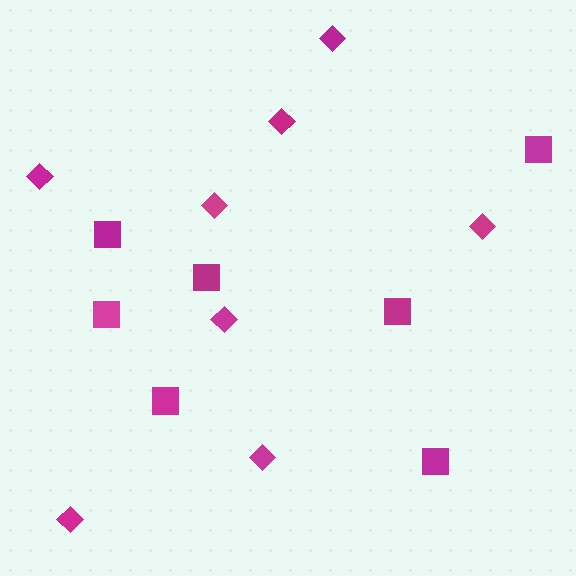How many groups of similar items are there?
There are 2 groups: one group of squares (7) and one group of diamonds (8).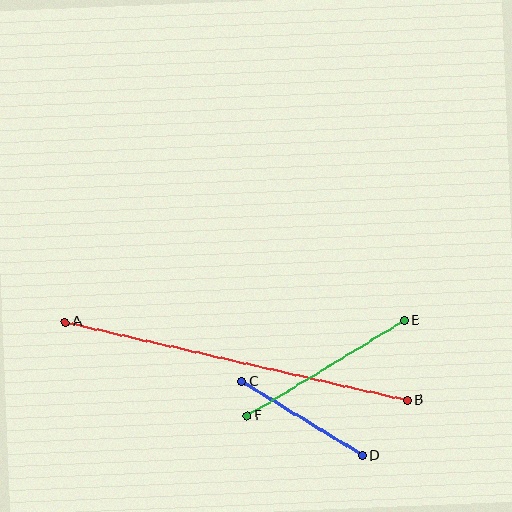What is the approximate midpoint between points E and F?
The midpoint is at approximately (326, 368) pixels.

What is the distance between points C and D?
The distance is approximately 141 pixels.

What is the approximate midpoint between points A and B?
The midpoint is at approximately (236, 361) pixels.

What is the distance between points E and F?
The distance is approximately 183 pixels.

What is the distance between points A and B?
The distance is approximately 351 pixels.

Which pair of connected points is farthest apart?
Points A and B are farthest apart.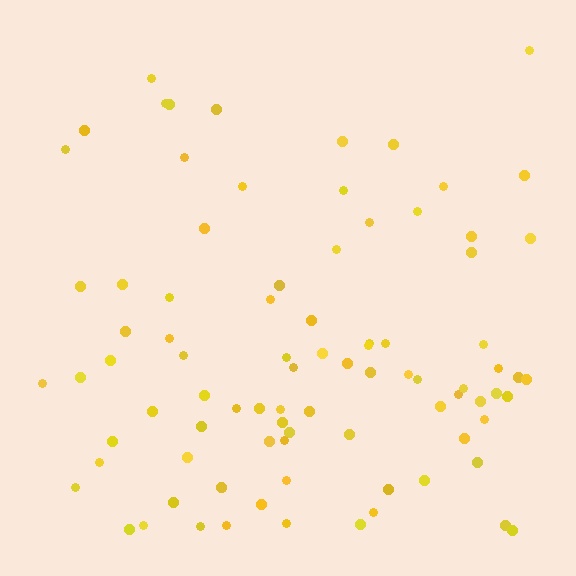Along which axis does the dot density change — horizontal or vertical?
Vertical.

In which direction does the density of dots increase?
From top to bottom, with the bottom side densest.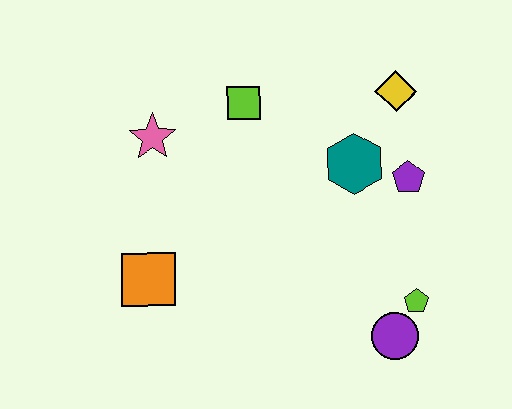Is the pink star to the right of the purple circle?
No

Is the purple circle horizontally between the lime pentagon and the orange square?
Yes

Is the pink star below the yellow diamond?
Yes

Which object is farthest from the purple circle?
The pink star is farthest from the purple circle.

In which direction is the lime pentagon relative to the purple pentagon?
The lime pentagon is below the purple pentagon.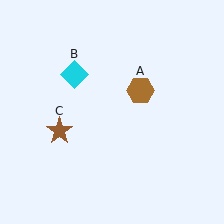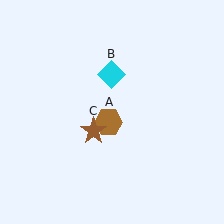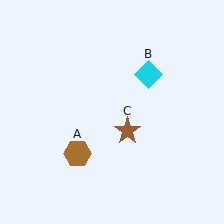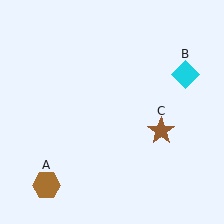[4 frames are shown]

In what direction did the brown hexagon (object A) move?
The brown hexagon (object A) moved down and to the left.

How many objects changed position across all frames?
3 objects changed position: brown hexagon (object A), cyan diamond (object B), brown star (object C).